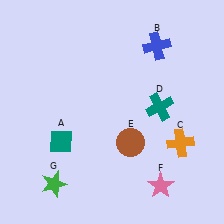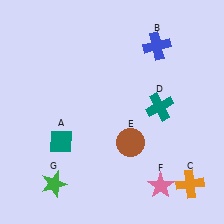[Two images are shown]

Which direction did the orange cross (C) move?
The orange cross (C) moved down.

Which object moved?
The orange cross (C) moved down.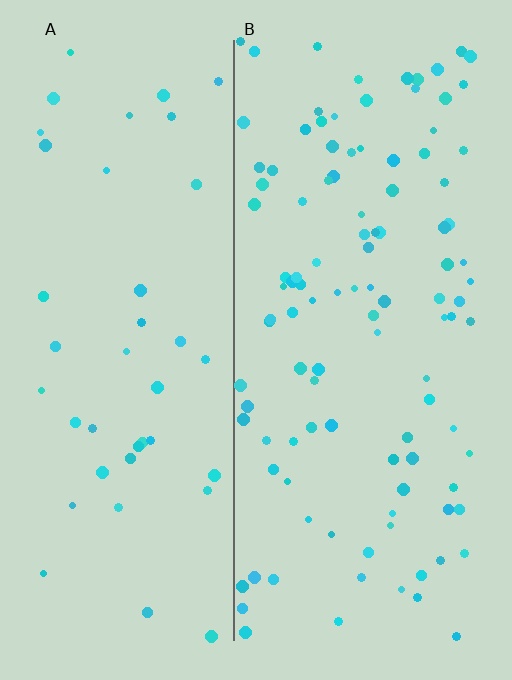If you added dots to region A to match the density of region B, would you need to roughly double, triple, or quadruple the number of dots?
Approximately triple.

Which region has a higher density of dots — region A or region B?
B (the right).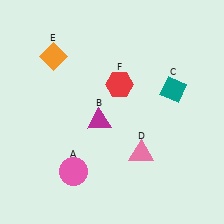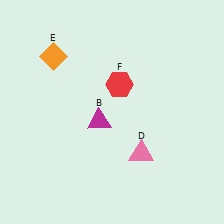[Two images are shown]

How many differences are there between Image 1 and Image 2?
There are 2 differences between the two images.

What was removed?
The teal diamond (C), the pink circle (A) were removed in Image 2.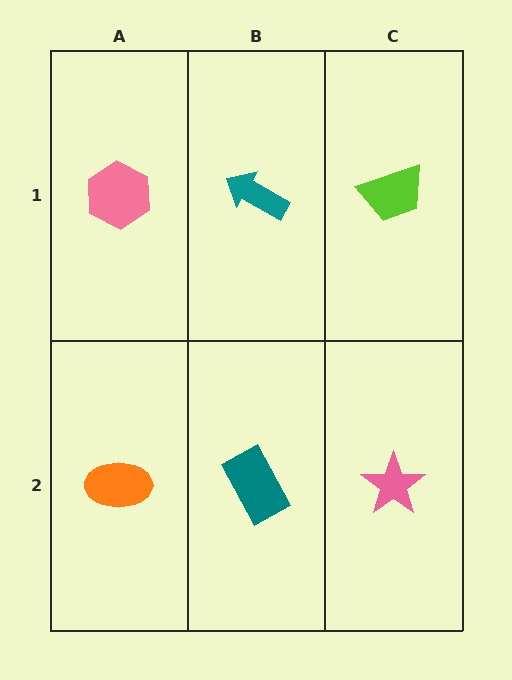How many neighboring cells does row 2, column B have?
3.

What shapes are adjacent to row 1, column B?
A teal rectangle (row 2, column B), a pink hexagon (row 1, column A), a lime trapezoid (row 1, column C).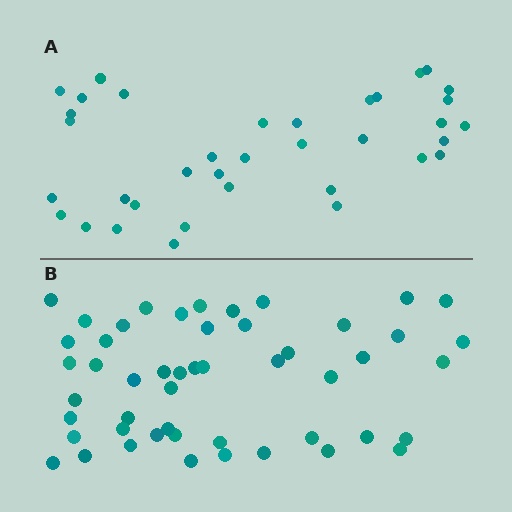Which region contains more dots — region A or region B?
Region B (the bottom region) has more dots.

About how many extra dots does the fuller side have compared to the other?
Region B has approximately 15 more dots than region A.